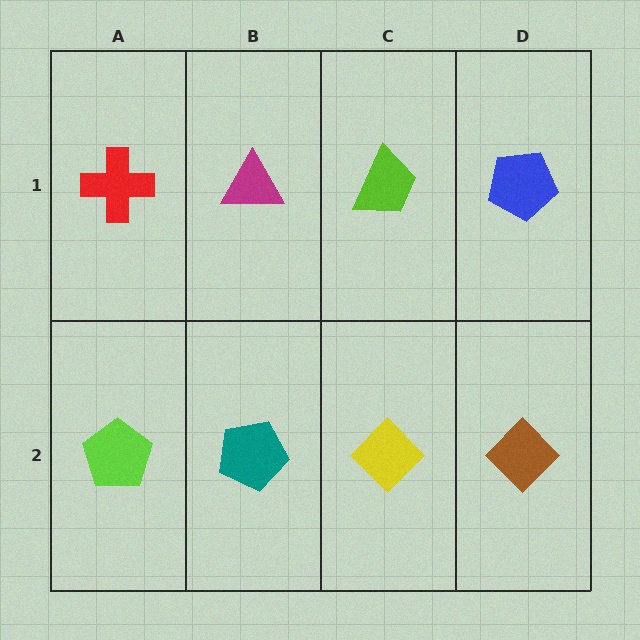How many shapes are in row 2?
4 shapes.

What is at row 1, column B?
A magenta triangle.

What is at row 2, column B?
A teal pentagon.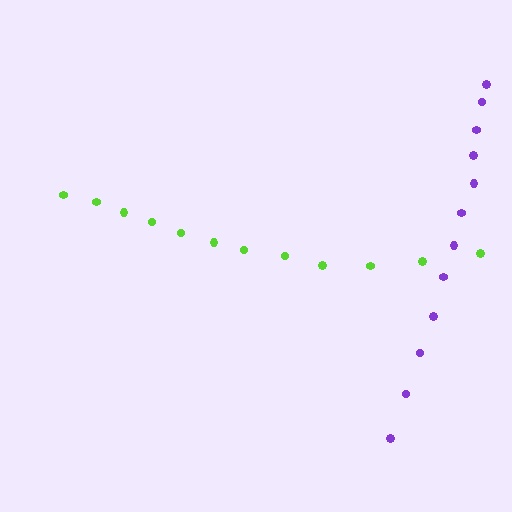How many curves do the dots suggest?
There are 2 distinct paths.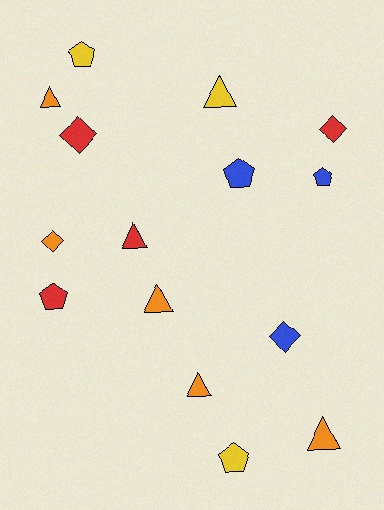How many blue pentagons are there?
There are 2 blue pentagons.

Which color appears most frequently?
Orange, with 5 objects.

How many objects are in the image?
There are 15 objects.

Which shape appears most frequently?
Triangle, with 6 objects.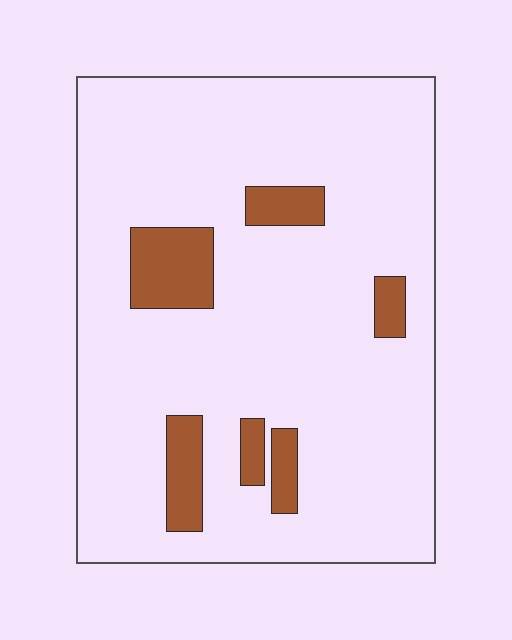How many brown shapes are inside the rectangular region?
6.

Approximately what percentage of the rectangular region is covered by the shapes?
Approximately 10%.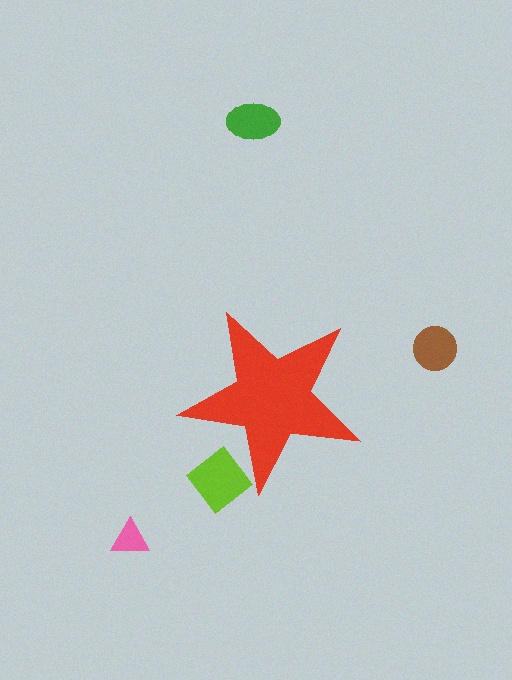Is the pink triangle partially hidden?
No, the pink triangle is fully visible.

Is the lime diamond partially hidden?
Yes, the lime diamond is partially hidden behind the red star.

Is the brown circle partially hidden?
No, the brown circle is fully visible.